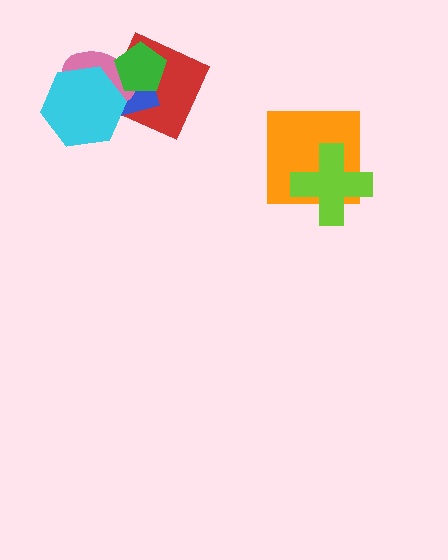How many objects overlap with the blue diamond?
4 objects overlap with the blue diamond.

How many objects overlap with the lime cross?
1 object overlaps with the lime cross.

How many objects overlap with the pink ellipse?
4 objects overlap with the pink ellipse.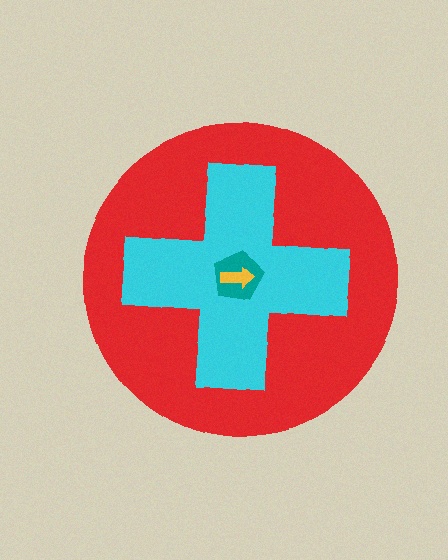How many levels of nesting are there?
4.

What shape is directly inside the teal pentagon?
The yellow arrow.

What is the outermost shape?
The red circle.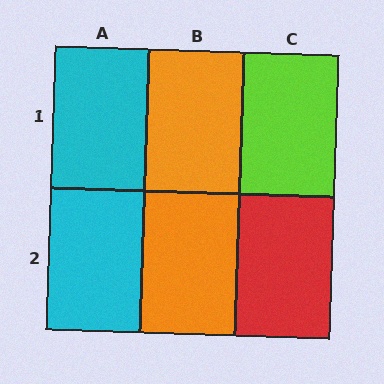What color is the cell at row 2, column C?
Red.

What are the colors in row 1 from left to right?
Cyan, orange, lime.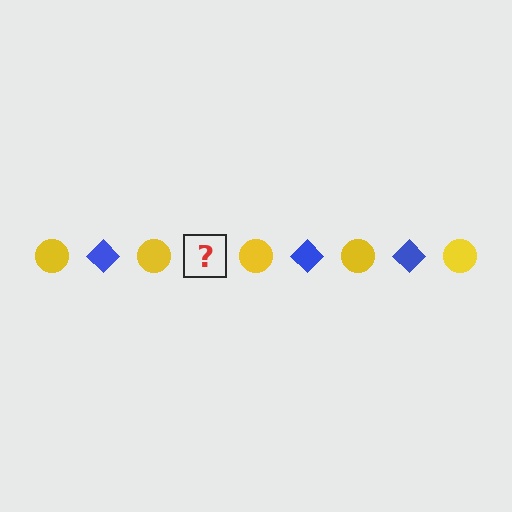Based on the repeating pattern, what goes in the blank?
The blank should be a blue diamond.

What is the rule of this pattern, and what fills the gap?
The rule is that the pattern alternates between yellow circle and blue diamond. The gap should be filled with a blue diamond.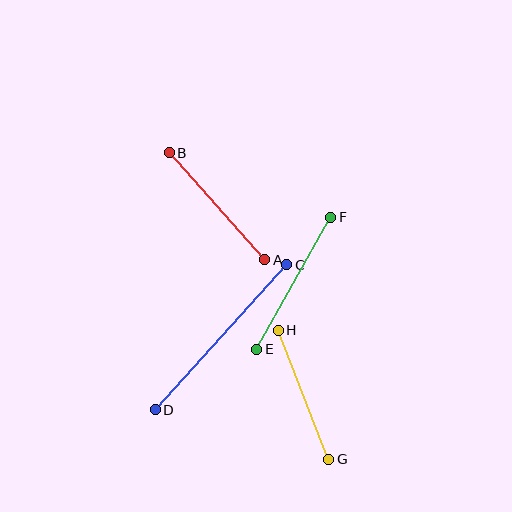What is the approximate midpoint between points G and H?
The midpoint is at approximately (303, 395) pixels.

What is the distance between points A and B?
The distance is approximately 143 pixels.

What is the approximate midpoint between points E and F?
The midpoint is at approximately (294, 283) pixels.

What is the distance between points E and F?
The distance is approximately 152 pixels.